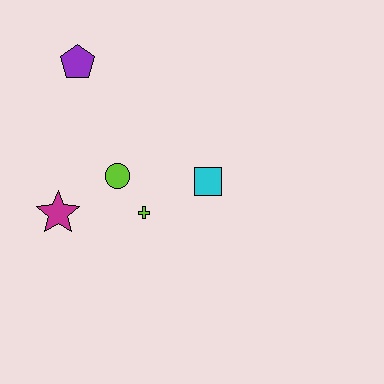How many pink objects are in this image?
There are no pink objects.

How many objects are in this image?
There are 5 objects.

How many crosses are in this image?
There is 1 cross.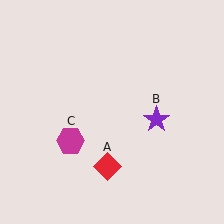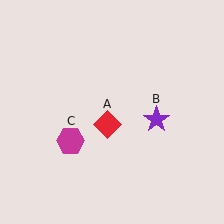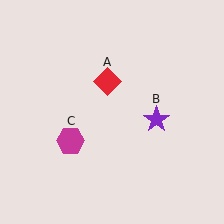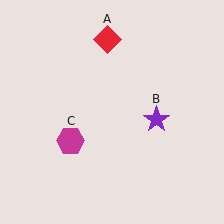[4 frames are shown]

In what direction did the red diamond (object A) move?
The red diamond (object A) moved up.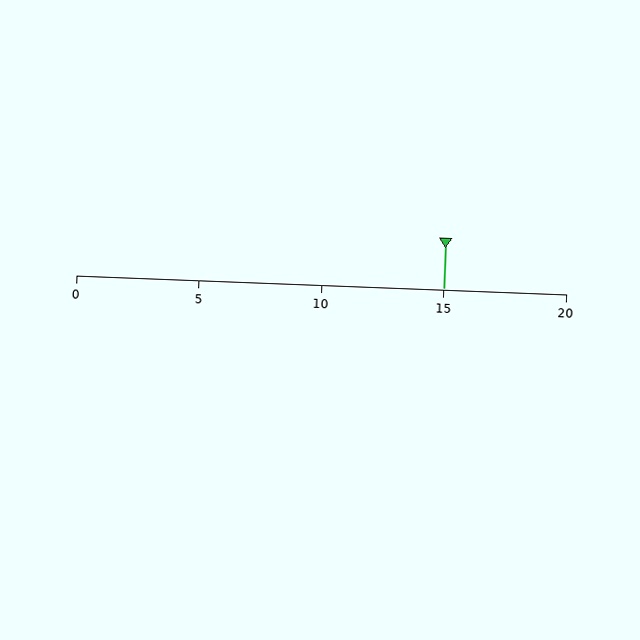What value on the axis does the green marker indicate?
The marker indicates approximately 15.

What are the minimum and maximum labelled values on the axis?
The axis runs from 0 to 20.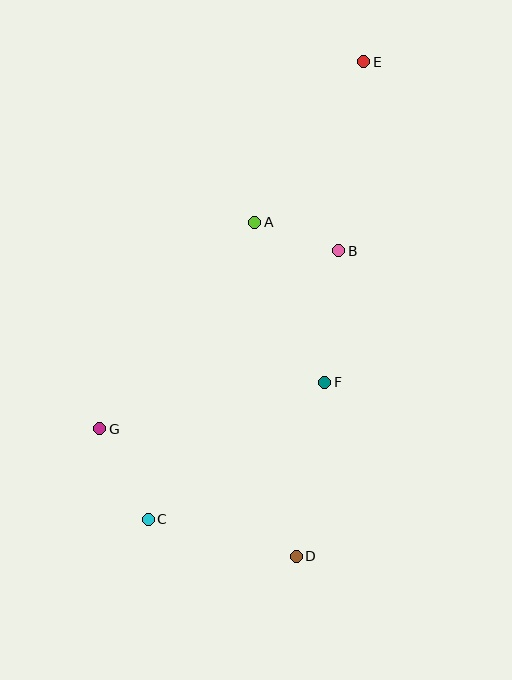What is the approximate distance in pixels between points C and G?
The distance between C and G is approximately 103 pixels.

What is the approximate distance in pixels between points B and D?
The distance between B and D is approximately 309 pixels.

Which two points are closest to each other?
Points A and B are closest to each other.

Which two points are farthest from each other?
Points C and E are farthest from each other.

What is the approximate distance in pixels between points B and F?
The distance between B and F is approximately 132 pixels.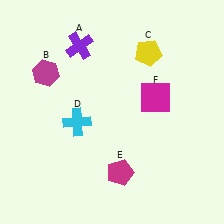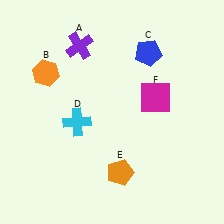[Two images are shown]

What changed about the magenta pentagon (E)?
In Image 1, E is magenta. In Image 2, it changed to orange.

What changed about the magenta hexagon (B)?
In Image 1, B is magenta. In Image 2, it changed to orange.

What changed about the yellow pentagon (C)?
In Image 1, C is yellow. In Image 2, it changed to blue.